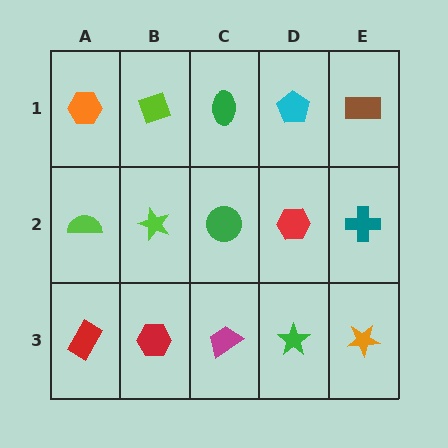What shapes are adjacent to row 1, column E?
A teal cross (row 2, column E), a cyan pentagon (row 1, column D).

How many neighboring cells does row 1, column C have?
3.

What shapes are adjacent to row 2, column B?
A lime diamond (row 1, column B), a red hexagon (row 3, column B), a lime semicircle (row 2, column A), a green circle (row 2, column C).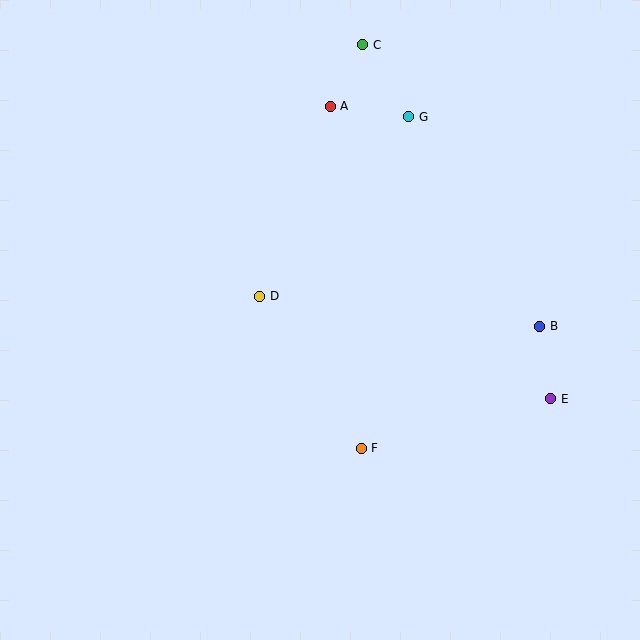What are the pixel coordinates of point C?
Point C is at (363, 45).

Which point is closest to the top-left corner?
Point A is closest to the top-left corner.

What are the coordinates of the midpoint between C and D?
The midpoint between C and D is at (311, 171).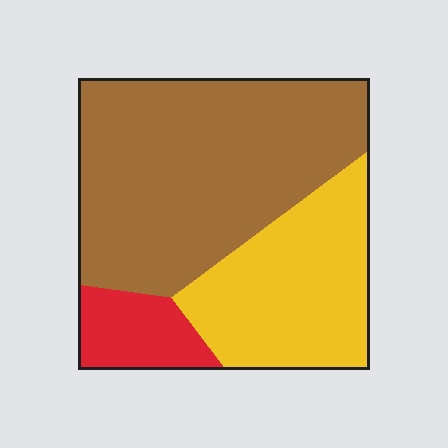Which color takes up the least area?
Red, at roughly 10%.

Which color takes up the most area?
Brown, at roughly 55%.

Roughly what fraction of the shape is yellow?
Yellow covers about 30% of the shape.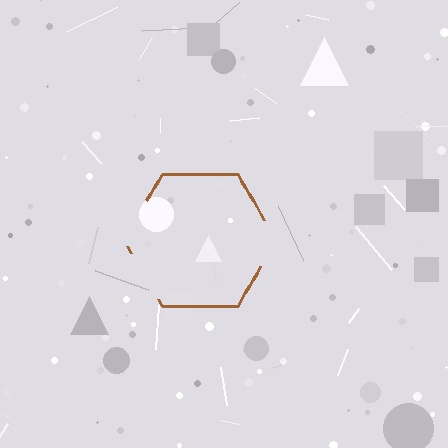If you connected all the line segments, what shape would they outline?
They would outline a hexagon.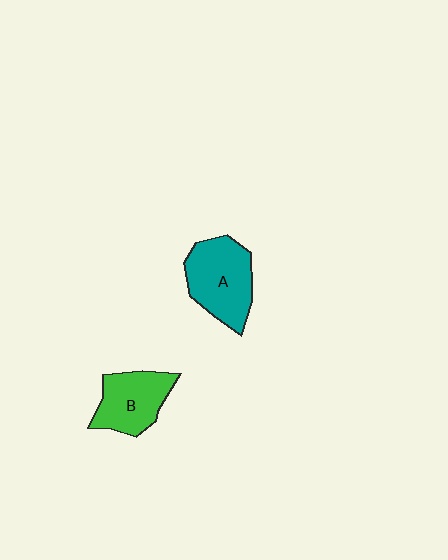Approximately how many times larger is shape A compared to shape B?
Approximately 1.2 times.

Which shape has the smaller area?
Shape B (green).